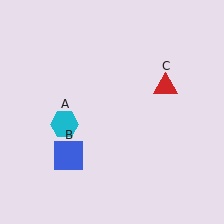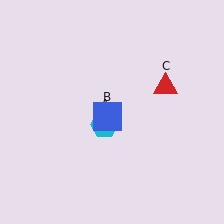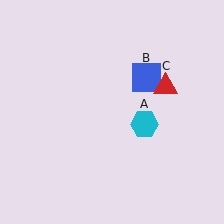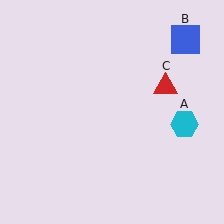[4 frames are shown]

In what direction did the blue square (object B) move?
The blue square (object B) moved up and to the right.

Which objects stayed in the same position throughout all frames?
Red triangle (object C) remained stationary.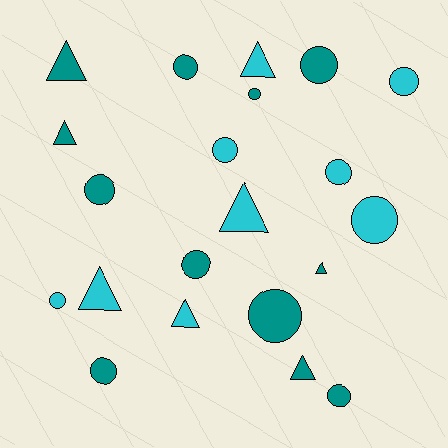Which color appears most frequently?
Teal, with 12 objects.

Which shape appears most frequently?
Circle, with 13 objects.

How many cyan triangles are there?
There are 4 cyan triangles.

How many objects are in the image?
There are 21 objects.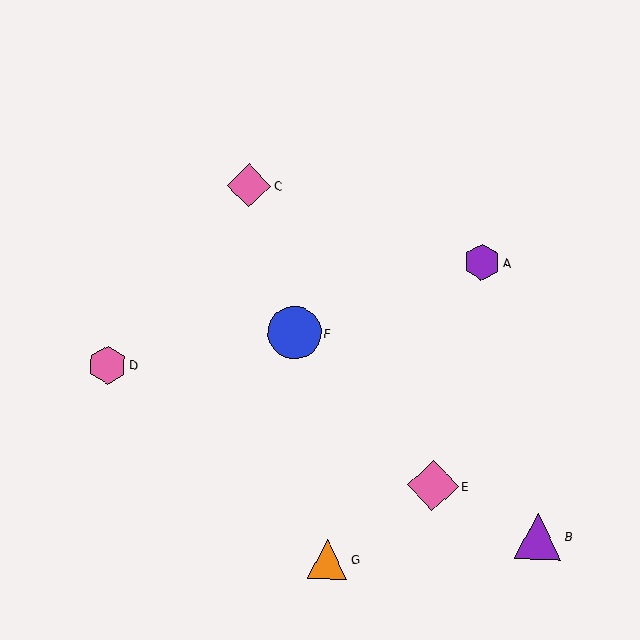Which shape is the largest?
The blue circle (labeled F) is the largest.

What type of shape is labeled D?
Shape D is a pink hexagon.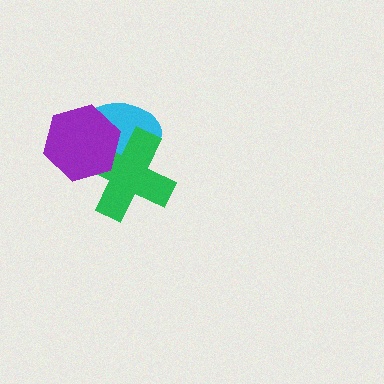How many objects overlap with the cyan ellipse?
2 objects overlap with the cyan ellipse.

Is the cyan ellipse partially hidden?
Yes, it is partially covered by another shape.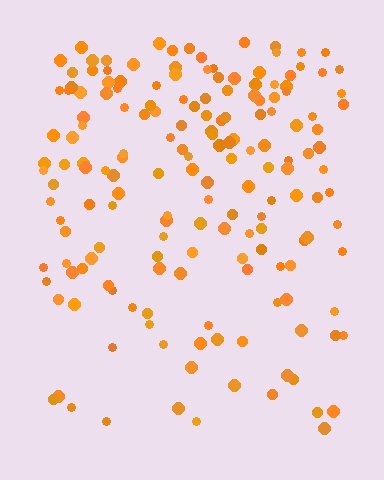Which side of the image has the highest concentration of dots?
The top.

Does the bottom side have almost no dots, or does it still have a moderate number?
Still a moderate number, just noticeably fewer than the top.